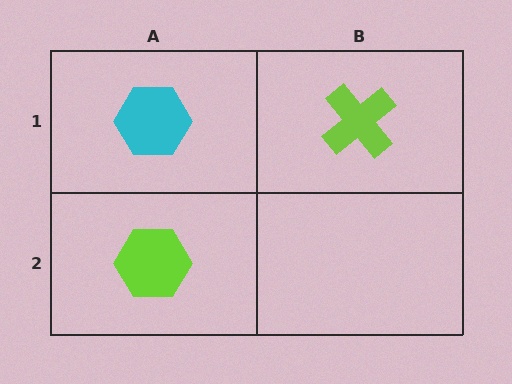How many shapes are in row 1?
2 shapes.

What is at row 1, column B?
A lime cross.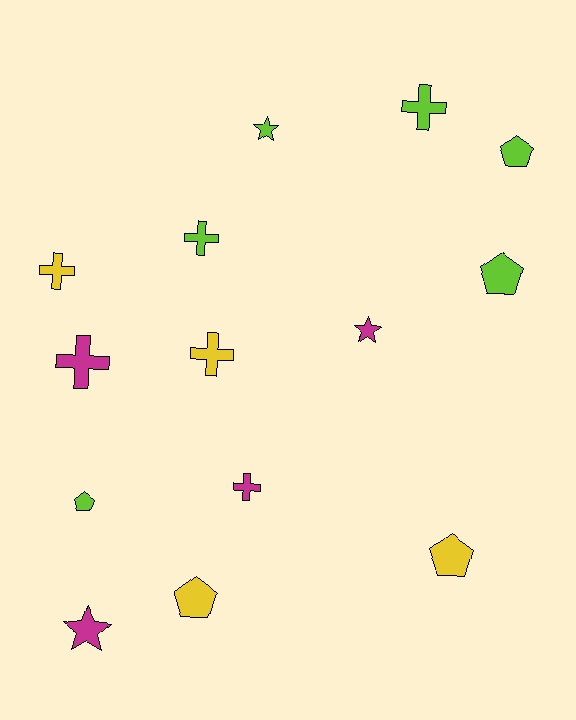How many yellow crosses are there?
There are 2 yellow crosses.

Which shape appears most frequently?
Cross, with 6 objects.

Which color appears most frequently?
Lime, with 6 objects.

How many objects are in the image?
There are 14 objects.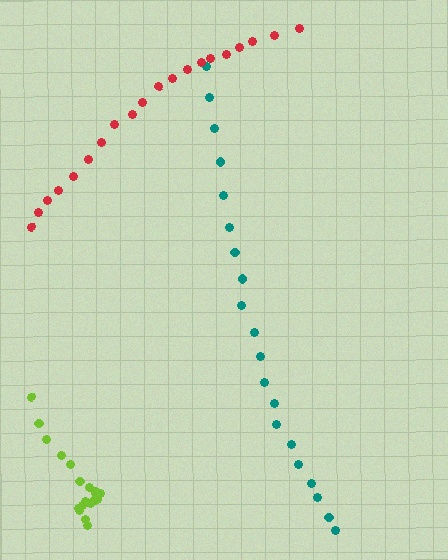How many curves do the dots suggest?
There are 3 distinct paths.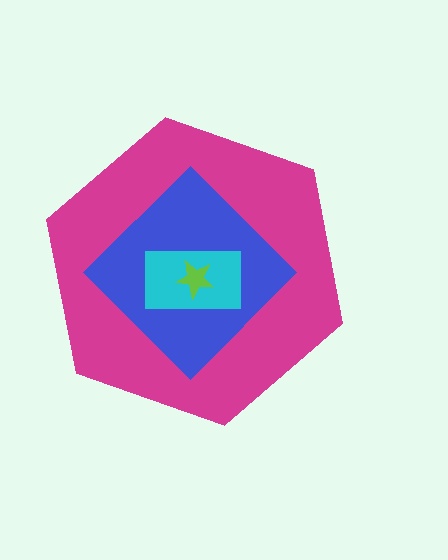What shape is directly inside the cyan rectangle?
The lime star.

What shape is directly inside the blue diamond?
The cyan rectangle.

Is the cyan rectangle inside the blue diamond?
Yes.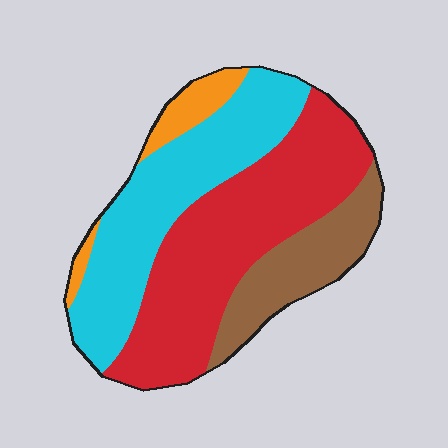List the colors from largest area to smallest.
From largest to smallest: red, cyan, brown, orange.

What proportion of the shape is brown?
Brown covers roughly 15% of the shape.